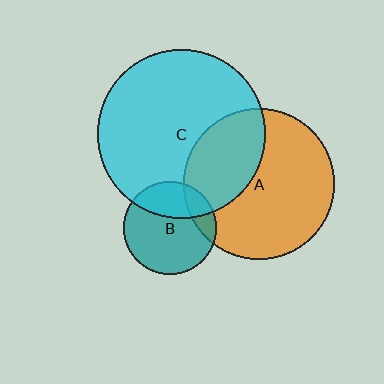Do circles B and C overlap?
Yes.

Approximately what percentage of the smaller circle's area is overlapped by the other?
Approximately 30%.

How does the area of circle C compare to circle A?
Approximately 1.2 times.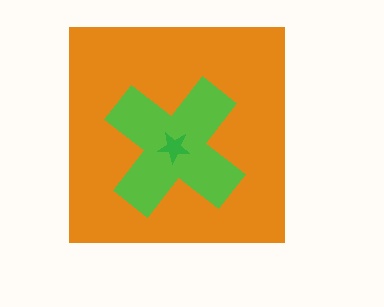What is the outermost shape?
The orange square.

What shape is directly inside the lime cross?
The green star.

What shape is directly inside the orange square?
The lime cross.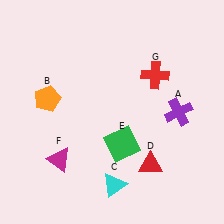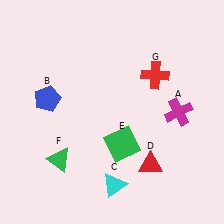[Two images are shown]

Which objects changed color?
A changed from purple to magenta. B changed from orange to blue. F changed from magenta to green.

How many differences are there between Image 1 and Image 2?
There are 3 differences between the two images.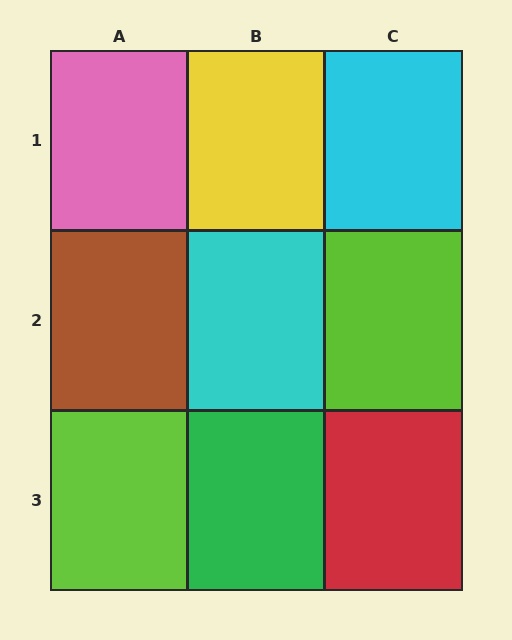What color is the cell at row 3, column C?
Red.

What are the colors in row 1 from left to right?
Pink, yellow, cyan.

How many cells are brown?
1 cell is brown.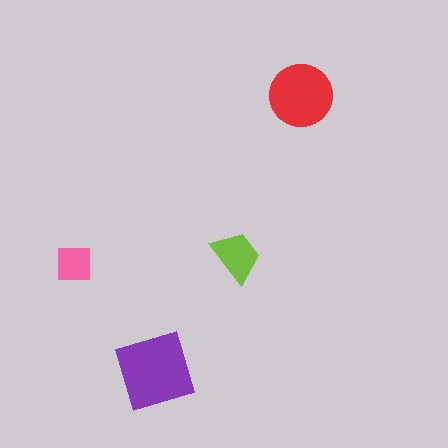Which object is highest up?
The red circle is topmost.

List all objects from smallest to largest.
The pink square, the lime trapezoid, the red circle, the purple diamond.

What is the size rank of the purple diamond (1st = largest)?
1st.